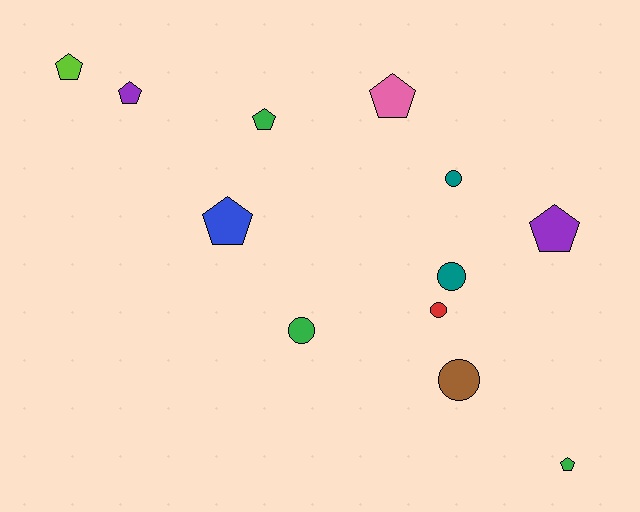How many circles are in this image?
There are 5 circles.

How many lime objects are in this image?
There is 1 lime object.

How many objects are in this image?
There are 12 objects.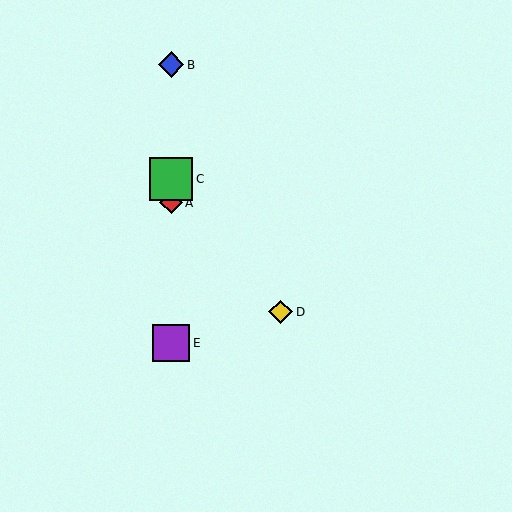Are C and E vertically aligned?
Yes, both are at x≈171.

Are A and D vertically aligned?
No, A is at x≈171 and D is at x≈281.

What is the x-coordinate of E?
Object E is at x≈171.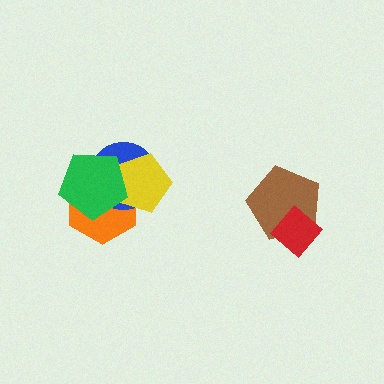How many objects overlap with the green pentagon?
3 objects overlap with the green pentagon.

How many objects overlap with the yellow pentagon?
3 objects overlap with the yellow pentagon.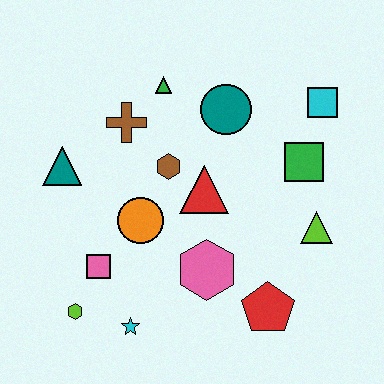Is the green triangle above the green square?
Yes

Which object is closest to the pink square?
The lime hexagon is closest to the pink square.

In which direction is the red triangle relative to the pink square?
The red triangle is to the right of the pink square.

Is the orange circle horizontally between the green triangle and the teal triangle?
Yes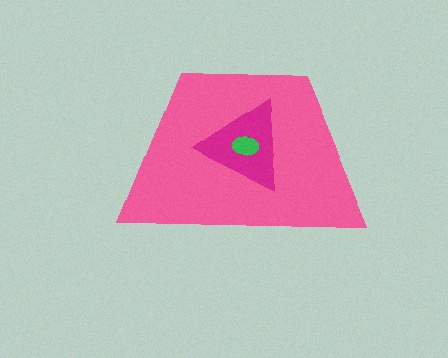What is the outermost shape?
The pink trapezoid.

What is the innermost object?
The green ellipse.